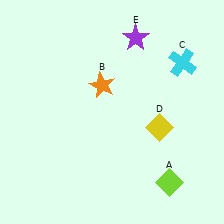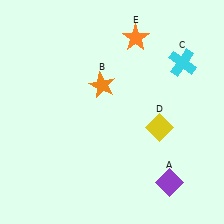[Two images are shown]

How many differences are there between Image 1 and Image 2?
There are 2 differences between the two images.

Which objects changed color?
A changed from lime to purple. E changed from purple to orange.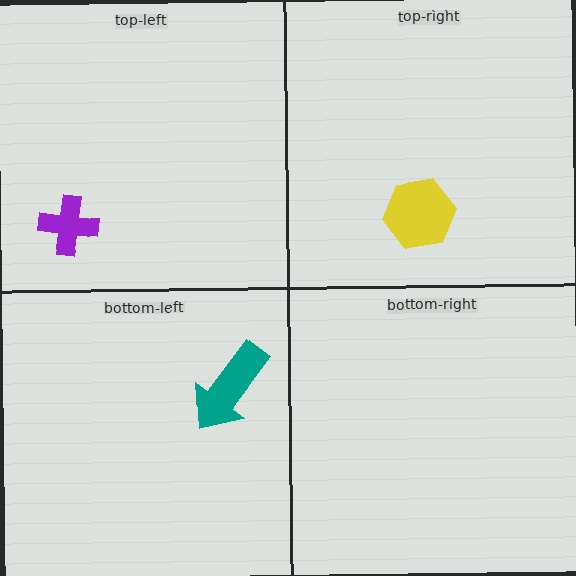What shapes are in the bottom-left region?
The teal arrow.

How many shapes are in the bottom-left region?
1.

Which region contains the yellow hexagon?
The top-right region.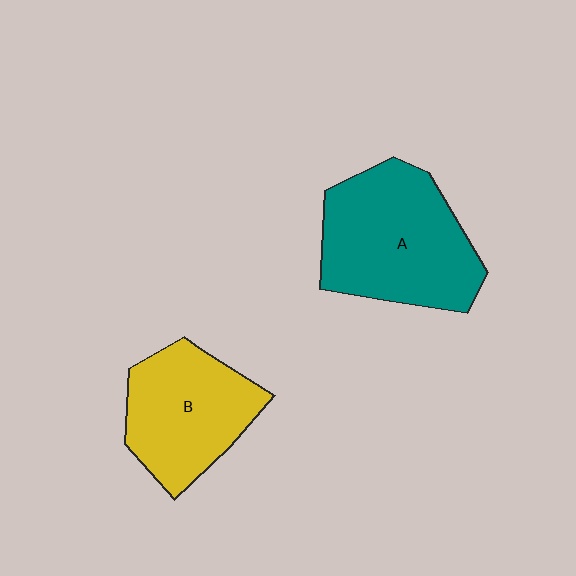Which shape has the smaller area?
Shape B (yellow).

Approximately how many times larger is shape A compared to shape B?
Approximately 1.3 times.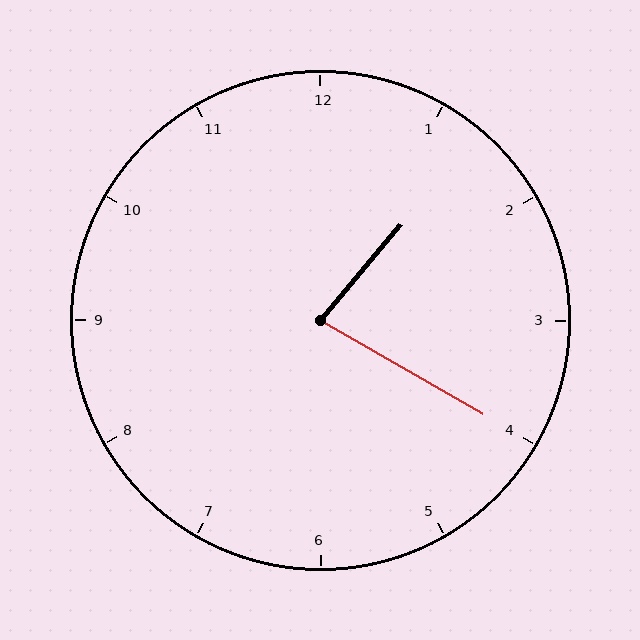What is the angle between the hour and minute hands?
Approximately 80 degrees.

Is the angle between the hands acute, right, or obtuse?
It is acute.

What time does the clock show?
1:20.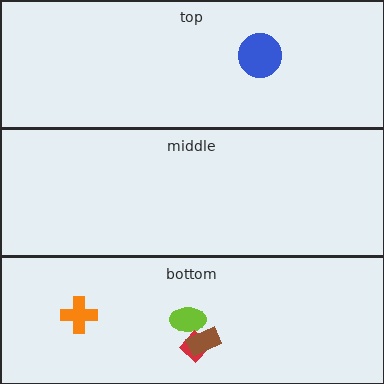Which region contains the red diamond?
The bottom region.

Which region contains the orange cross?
The bottom region.